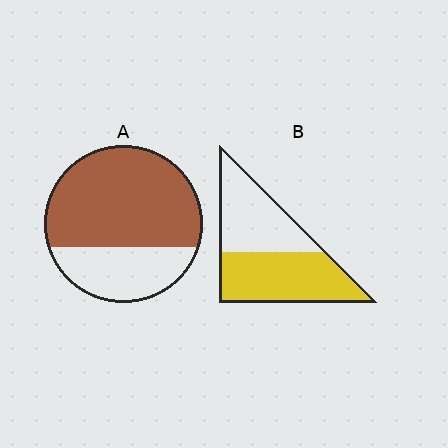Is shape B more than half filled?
Yes.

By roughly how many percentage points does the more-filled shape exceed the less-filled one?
By roughly 15 percentage points (A over B).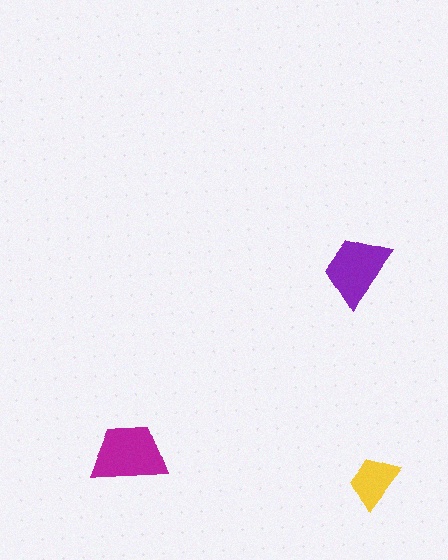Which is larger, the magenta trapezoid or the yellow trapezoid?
The magenta one.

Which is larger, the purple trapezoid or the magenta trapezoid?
The magenta one.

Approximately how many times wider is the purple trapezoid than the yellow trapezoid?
About 1.5 times wider.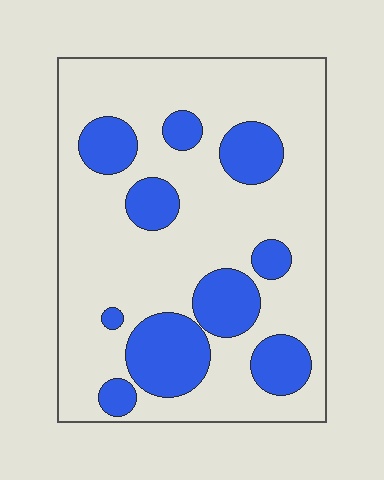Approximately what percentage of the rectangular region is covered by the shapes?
Approximately 25%.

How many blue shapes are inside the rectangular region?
10.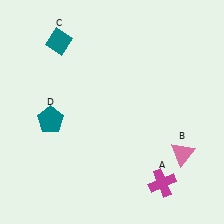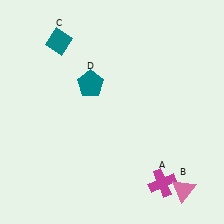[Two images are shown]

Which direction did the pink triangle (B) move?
The pink triangle (B) moved down.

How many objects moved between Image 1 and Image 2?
2 objects moved between the two images.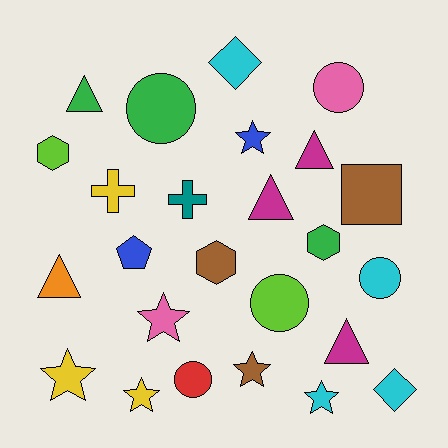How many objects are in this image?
There are 25 objects.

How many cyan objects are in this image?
There are 4 cyan objects.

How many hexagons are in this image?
There are 3 hexagons.